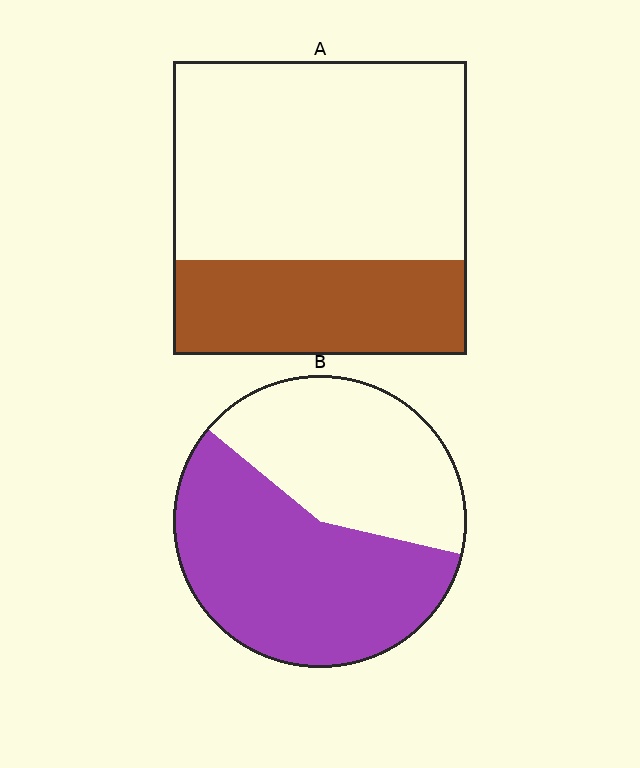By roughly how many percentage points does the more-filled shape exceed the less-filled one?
By roughly 25 percentage points (B over A).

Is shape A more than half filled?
No.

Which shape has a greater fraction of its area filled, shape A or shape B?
Shape B.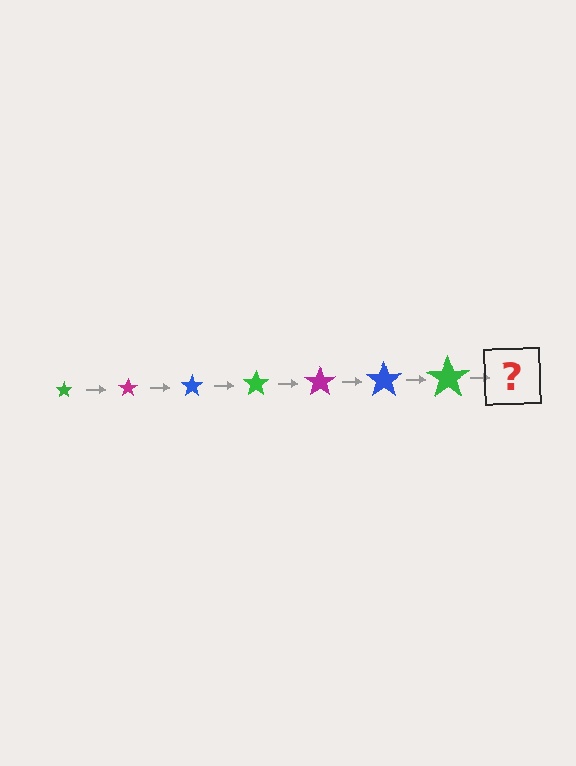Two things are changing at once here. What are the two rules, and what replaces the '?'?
The two rules are that the star grows larger each step and the color cycles through green, magenta, and blue. The '?' should be a magenta star, larger than the previous one.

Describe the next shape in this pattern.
It should be a magenta star, larger than the previous one.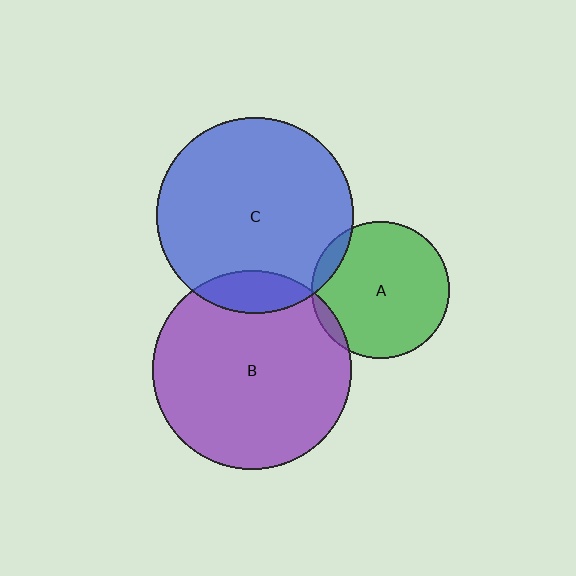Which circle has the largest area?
Circle B (purple).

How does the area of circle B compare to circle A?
Approximately 2.1 times.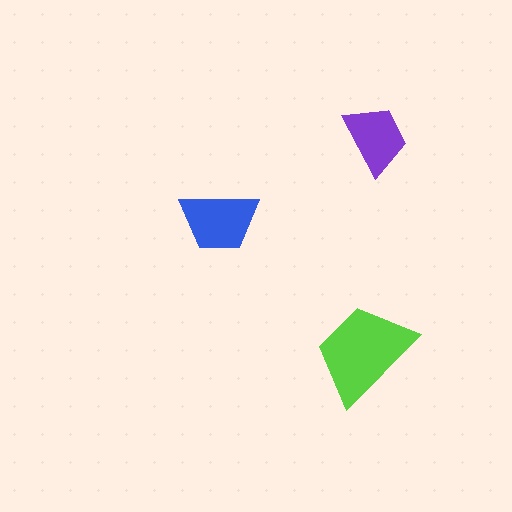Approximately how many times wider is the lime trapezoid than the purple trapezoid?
About 1.5 times wider.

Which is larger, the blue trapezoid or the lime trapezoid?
The lime one.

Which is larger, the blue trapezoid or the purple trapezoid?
The blue one.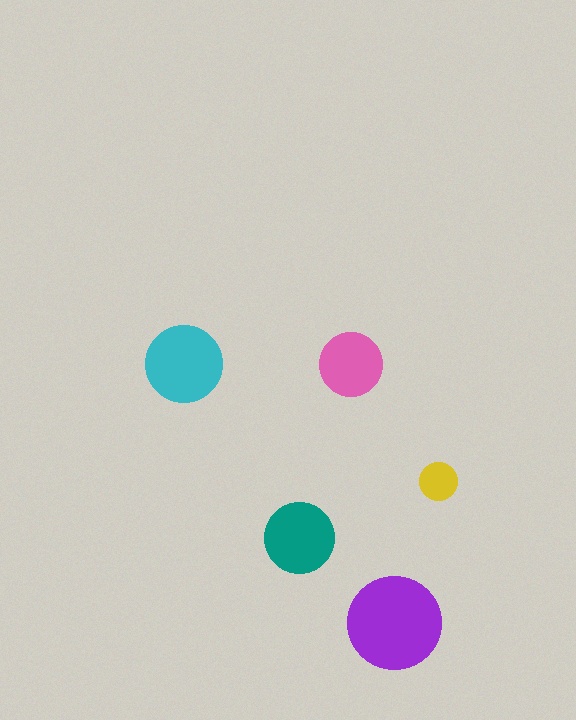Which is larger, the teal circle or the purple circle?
The purple one.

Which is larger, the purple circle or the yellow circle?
The purple one.